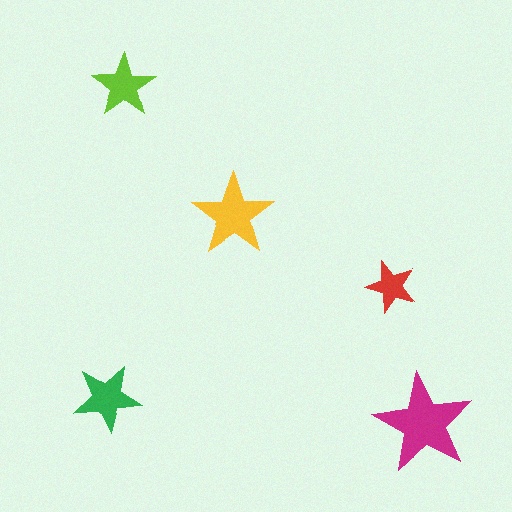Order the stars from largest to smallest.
the magenta one, the yellow one, the green one, the lime one, the red one.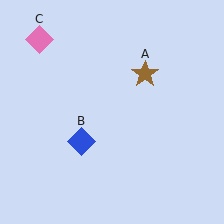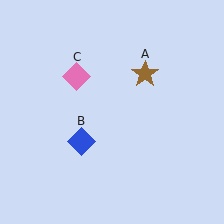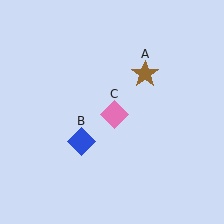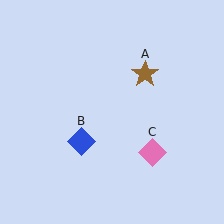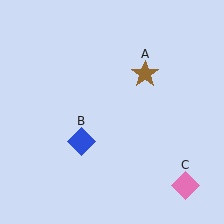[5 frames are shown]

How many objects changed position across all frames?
1 object changed position: pink diamond (object C).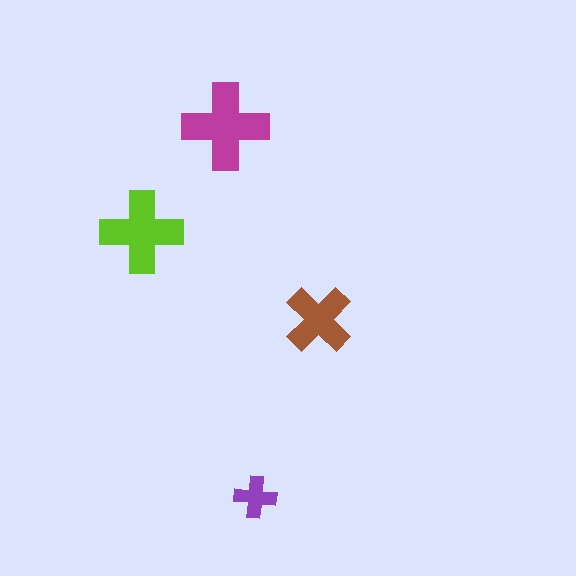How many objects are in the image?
There are 4 objects in the image.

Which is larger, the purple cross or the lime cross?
The lime one.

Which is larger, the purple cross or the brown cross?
The brown one.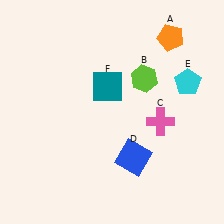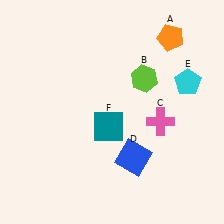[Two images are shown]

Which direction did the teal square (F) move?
The teal square (F) moved down.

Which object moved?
The teal square (F) moved down.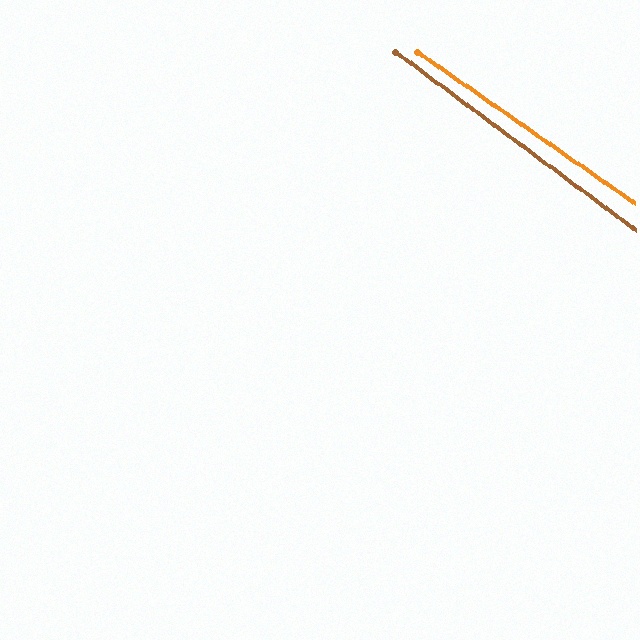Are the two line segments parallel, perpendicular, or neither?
Parallel — their directions differ by only 1.7°.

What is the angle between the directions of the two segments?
Approximately 2 degrees.